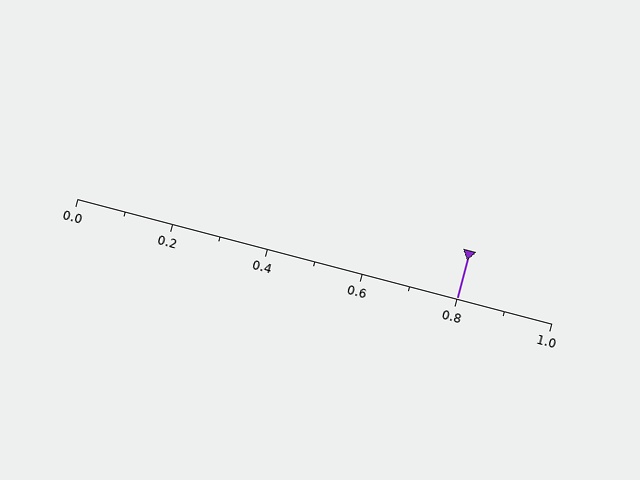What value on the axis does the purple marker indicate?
The marker indicates approximately 0.8.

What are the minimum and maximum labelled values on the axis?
The axis runs from 0.0 to 1.0.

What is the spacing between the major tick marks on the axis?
The major ticks are spaced 0.2 apart.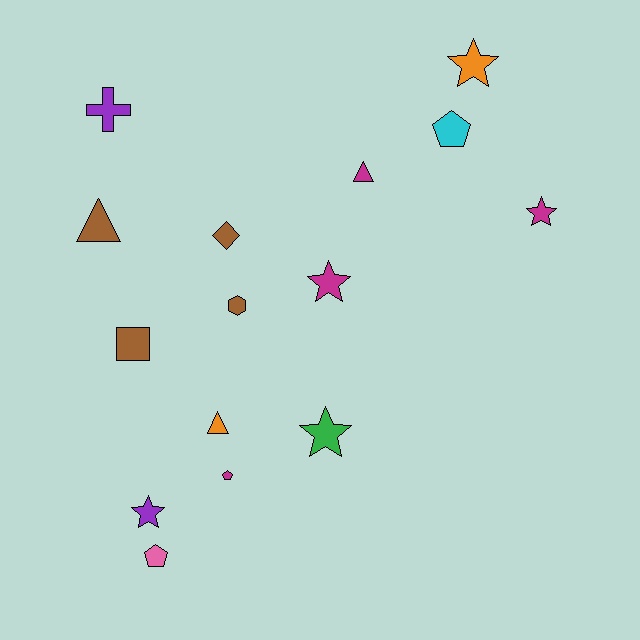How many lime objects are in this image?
There are no lime objects.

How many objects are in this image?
There are 15 objects.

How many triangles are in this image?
There are 3 triangles.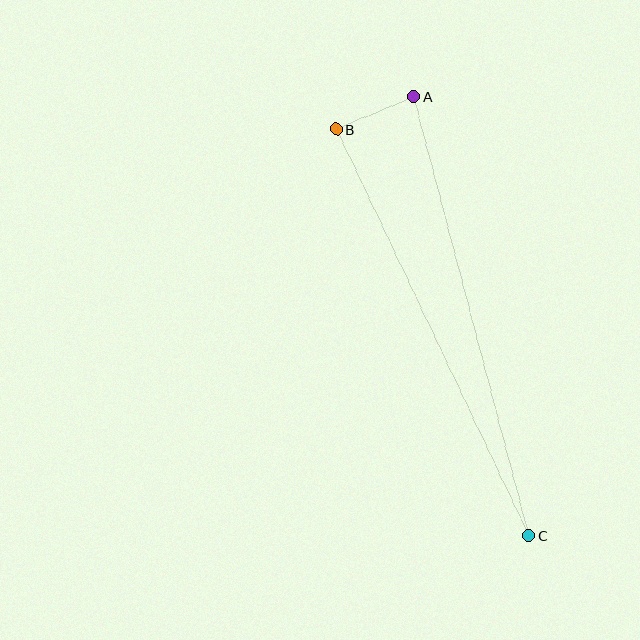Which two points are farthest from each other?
Points A and C are farthest from each other.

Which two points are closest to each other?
Points A and B are closest to each other.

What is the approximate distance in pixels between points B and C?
The distance between B and C is approximately 450 pixels.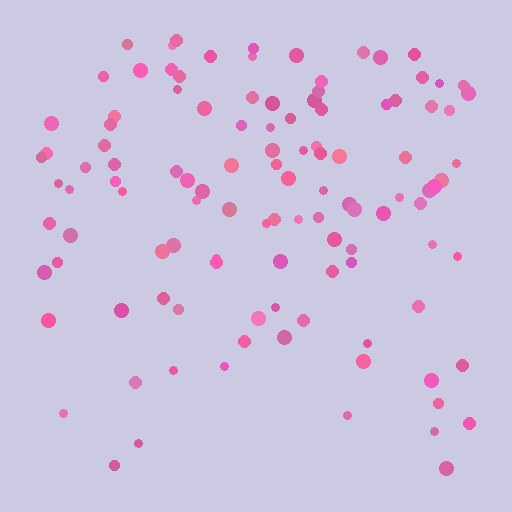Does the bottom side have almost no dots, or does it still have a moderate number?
Still a moderate number, just noticeably fewer than the top.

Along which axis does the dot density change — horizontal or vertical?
Vertical.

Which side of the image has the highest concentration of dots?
The top.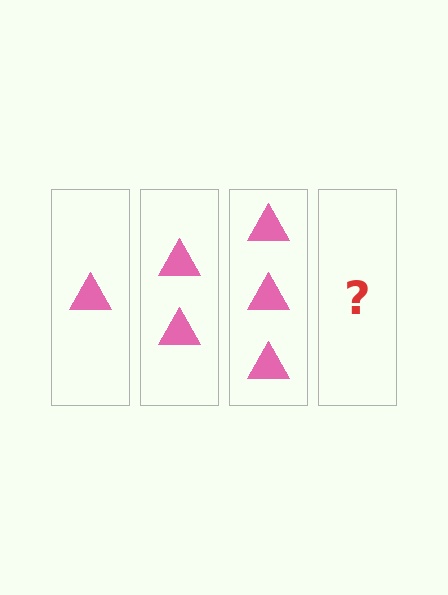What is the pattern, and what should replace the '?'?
The pattern is that each step adds one more triangle. The '?' should be 4 triangles.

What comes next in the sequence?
The next element should be 4 triangles.